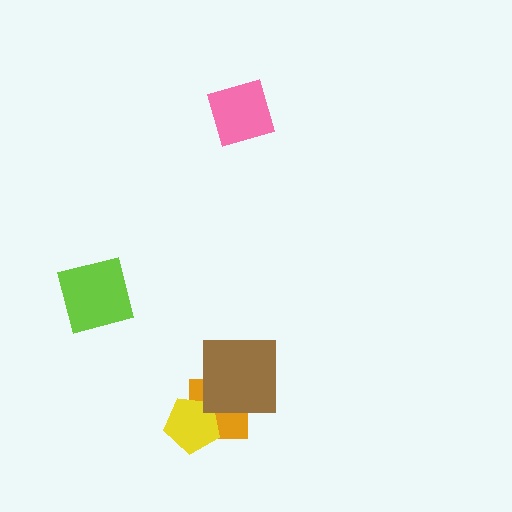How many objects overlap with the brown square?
1 object overlaps with the brown square.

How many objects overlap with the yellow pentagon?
1 object overlaps with the yellow pentagon.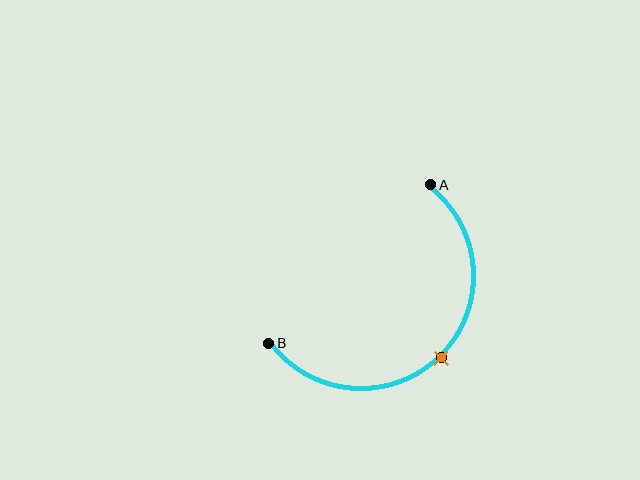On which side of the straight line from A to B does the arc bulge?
The arc bulges below and to the right of the straight line connecting A and B.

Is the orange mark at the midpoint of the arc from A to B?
Yes. The orange mark lies on the arc at equal arc-length from both A and B — it is the arc midpoint.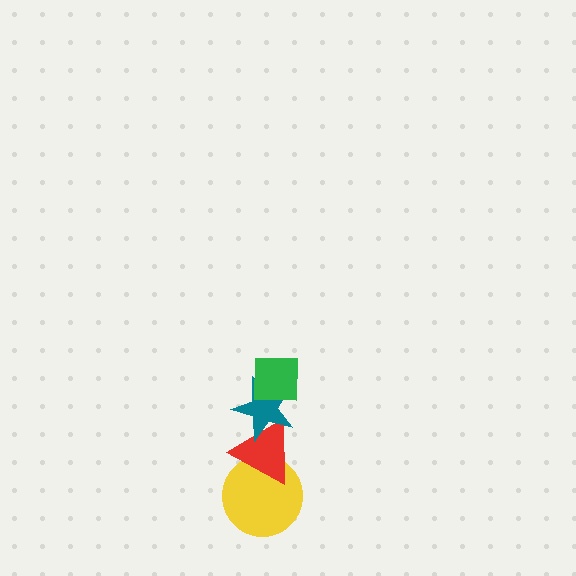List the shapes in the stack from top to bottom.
From top to bottom: the green square, the teal star, the red triangle, the yellow circle.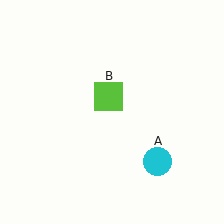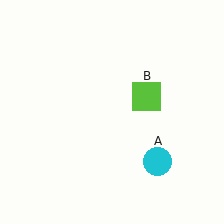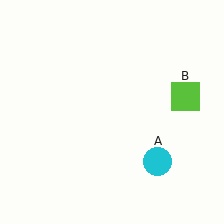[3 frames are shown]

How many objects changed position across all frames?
1 object changed position: lime square (object B).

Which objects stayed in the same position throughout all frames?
Cyan circle (object A) remained stationary.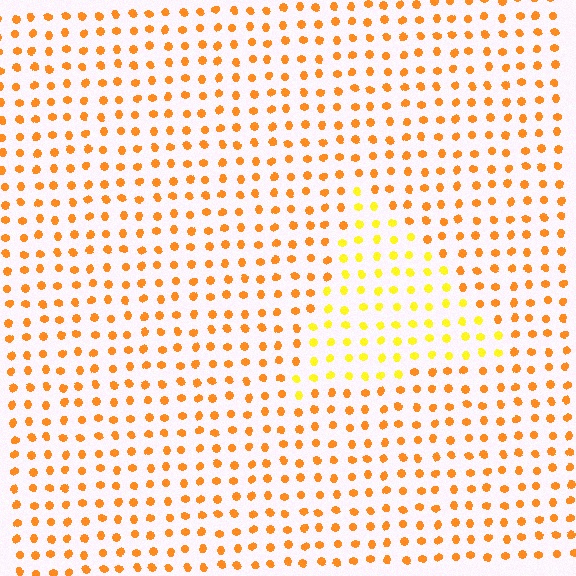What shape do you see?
I see a triangle.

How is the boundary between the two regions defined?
The boundary is defined purely by a slight shift in hue (about 29 degrees). Spacing, size, and orientation are identical on both sides.